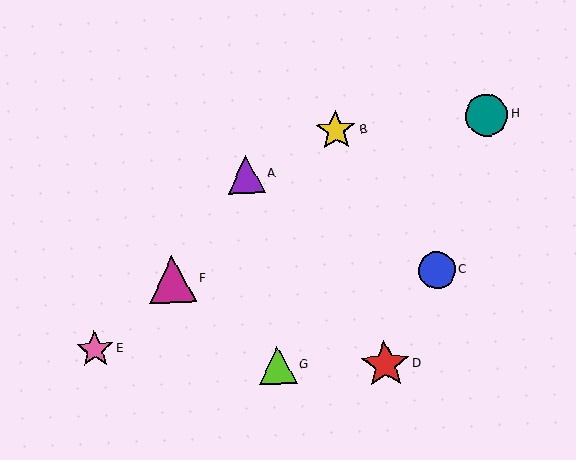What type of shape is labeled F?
Shape F is a magenta triangle.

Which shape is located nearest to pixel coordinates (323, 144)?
The yellow star (labeled B) at (336, 131) is nearest to that location.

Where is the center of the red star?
The center of the red star is at (385, 365).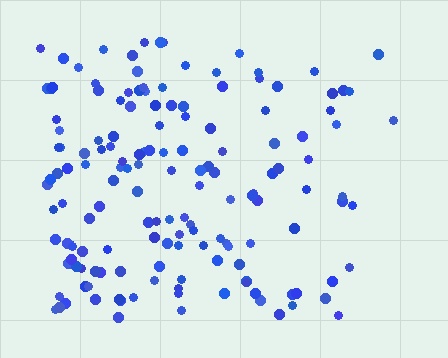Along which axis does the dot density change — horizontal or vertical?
Horizontal.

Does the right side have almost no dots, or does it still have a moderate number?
Still a moderate number, just noticeably fewer than the left.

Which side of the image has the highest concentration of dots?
The left.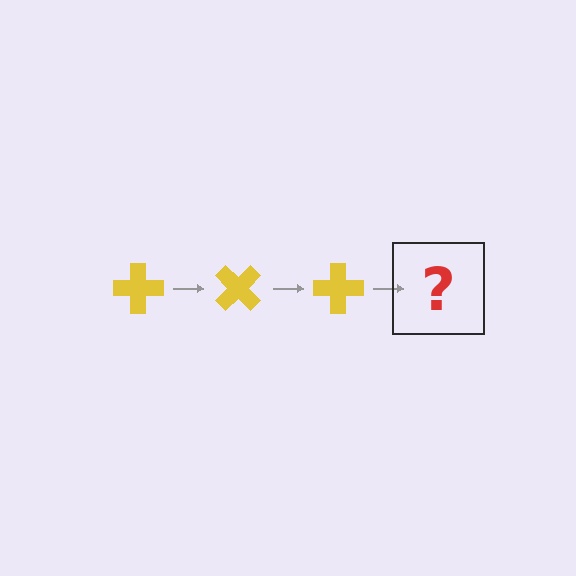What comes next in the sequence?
The next element should be a yellow cross rotated 135 degrees.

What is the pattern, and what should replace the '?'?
The pattern is that the cross rotates 45 degrees each step. The '?' should be a yellow cross rotated 135 degrees.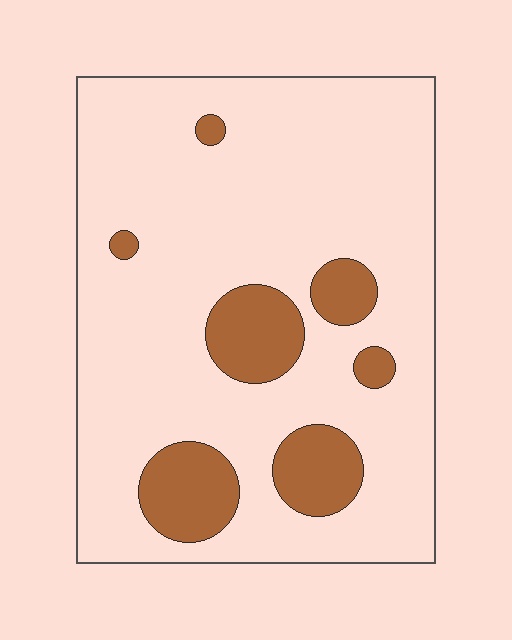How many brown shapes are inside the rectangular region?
7.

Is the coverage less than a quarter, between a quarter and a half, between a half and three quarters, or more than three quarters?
Less than a quarter.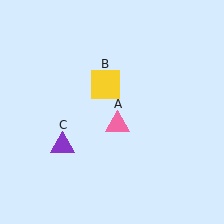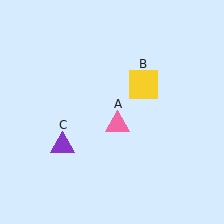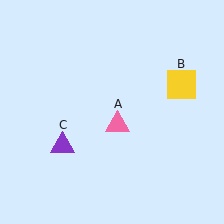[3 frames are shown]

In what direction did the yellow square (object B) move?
The yellow square (object B) moved right.